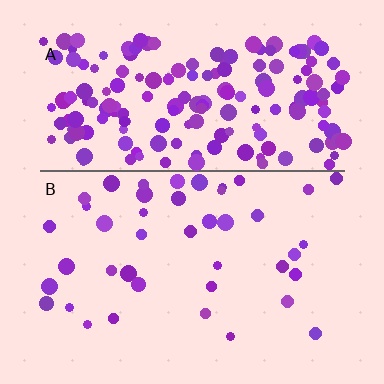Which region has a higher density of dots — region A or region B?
A (the top).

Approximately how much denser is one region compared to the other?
Approximately 4.4× — region A over region B.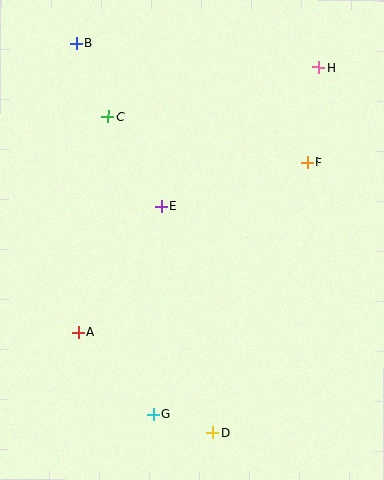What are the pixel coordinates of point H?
Point H is at (318, 67).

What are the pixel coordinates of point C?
Point C is at (108, 116).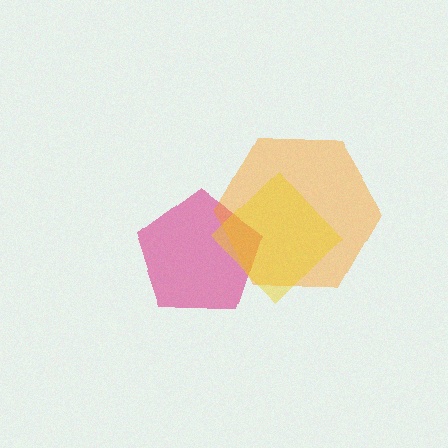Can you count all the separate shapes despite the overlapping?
Yes, there are 3 separate shapes.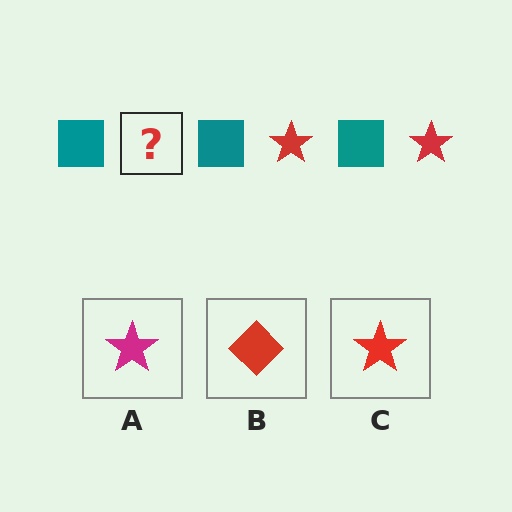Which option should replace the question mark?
Option C.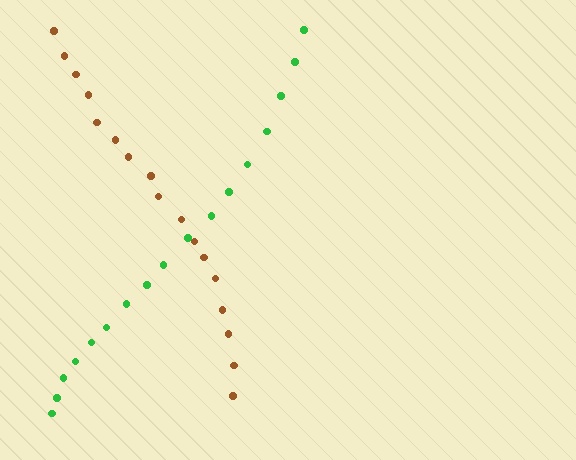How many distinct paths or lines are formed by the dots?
There are 2 distinct paths.